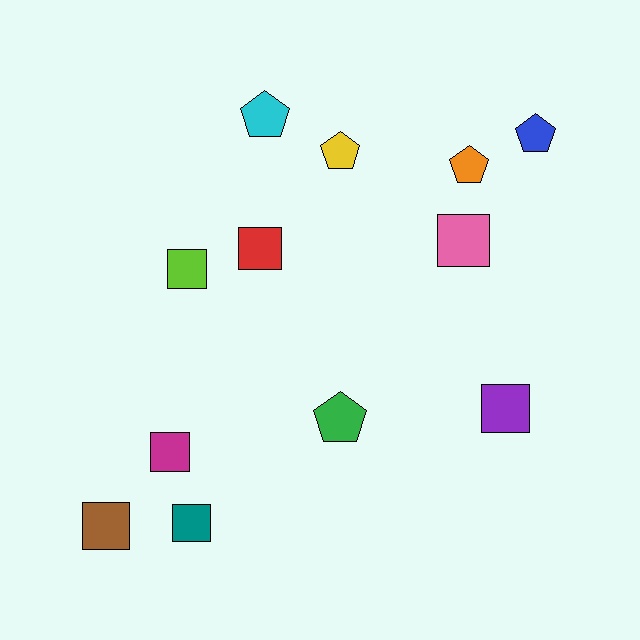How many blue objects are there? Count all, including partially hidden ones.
There is 1 blue object.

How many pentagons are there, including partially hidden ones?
There are 5 pentagons.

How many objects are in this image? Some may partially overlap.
There are 12 objects.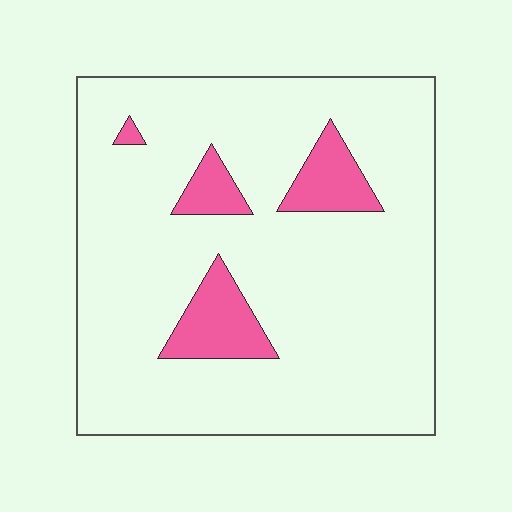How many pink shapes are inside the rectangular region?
4.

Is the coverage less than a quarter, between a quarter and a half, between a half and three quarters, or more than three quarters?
Less than a quarter.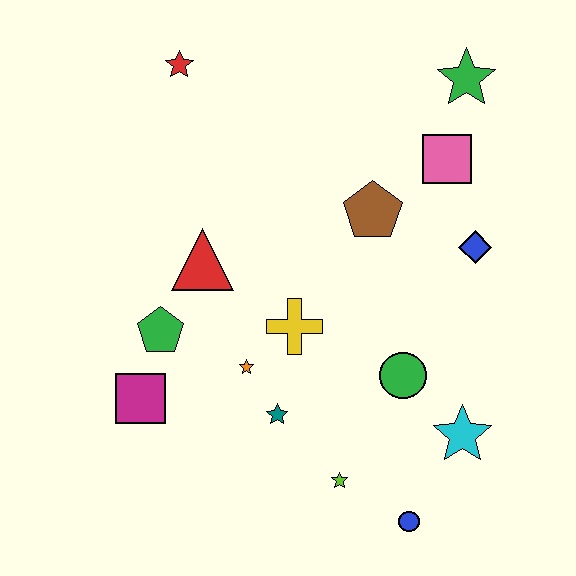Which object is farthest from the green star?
The magenta square is farthest from the green star.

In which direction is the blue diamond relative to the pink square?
The blue diamond is below the pink square.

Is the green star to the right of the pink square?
Yes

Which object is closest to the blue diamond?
The pink square is closest to the blue diamond.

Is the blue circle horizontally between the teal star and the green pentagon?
No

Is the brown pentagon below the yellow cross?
No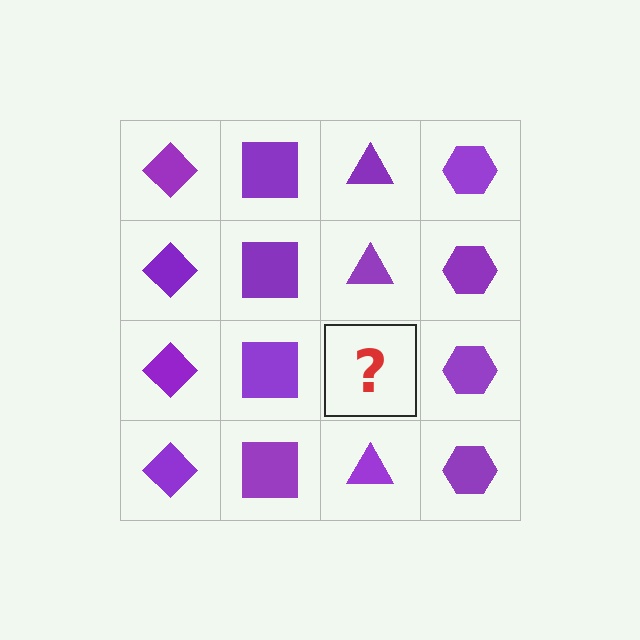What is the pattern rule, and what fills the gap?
The rule is that each column has a consistent shape. The gap should be filled with a purple triangle.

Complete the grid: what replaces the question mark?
The question mark should be replaced with a purple triangle.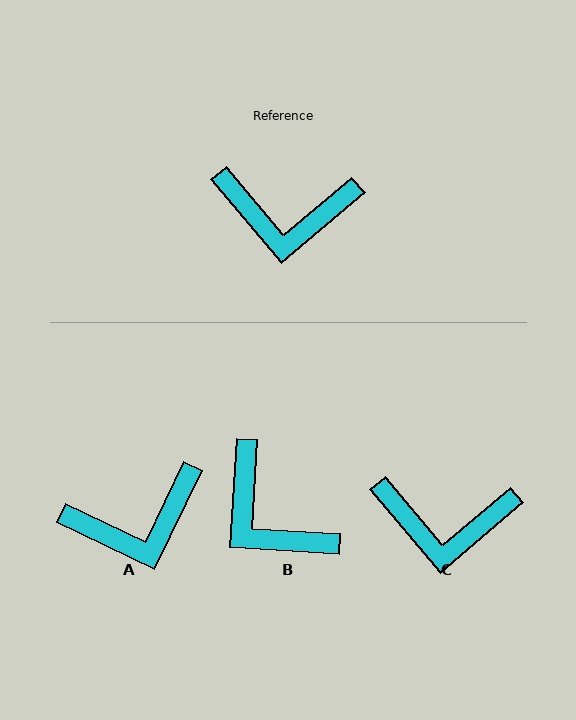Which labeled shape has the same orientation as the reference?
C.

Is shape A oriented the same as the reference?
No, it is off by about 24 degrees.